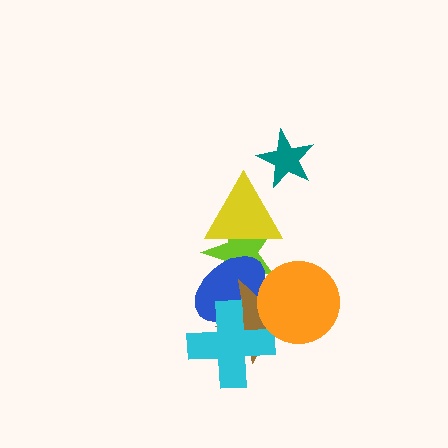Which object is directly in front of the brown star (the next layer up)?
The cyan cross is directly in front of the brown star.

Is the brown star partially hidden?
Yes, it is partially covered by another shape.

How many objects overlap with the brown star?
4 objects overlap with the brown star.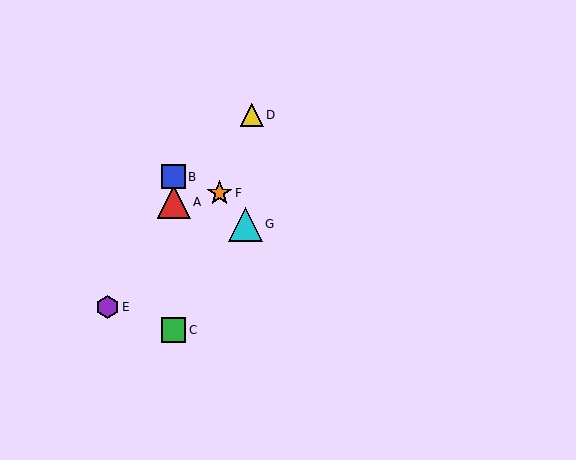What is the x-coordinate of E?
Object E is at x≈108.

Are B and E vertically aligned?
No, B is at x≈174 and E is at x≈108.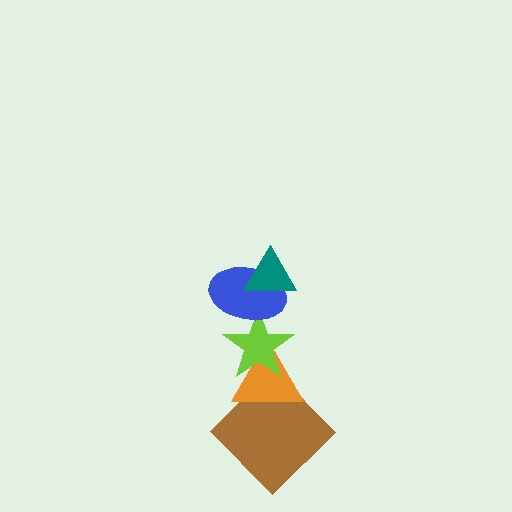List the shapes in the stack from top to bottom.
From top to bottom: the teal triangle, the blue ellipse, the lime star, the orange triangle, the brown diamond.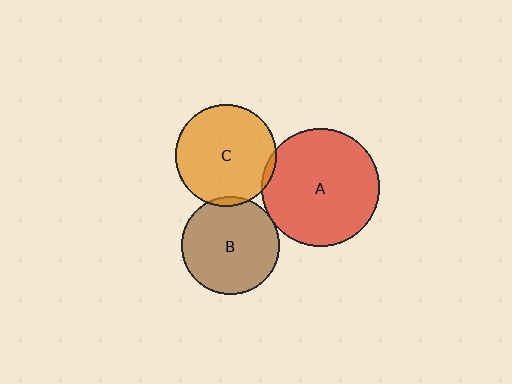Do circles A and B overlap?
Yes.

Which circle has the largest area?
Circle A (red).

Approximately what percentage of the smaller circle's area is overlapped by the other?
Approximately 5%.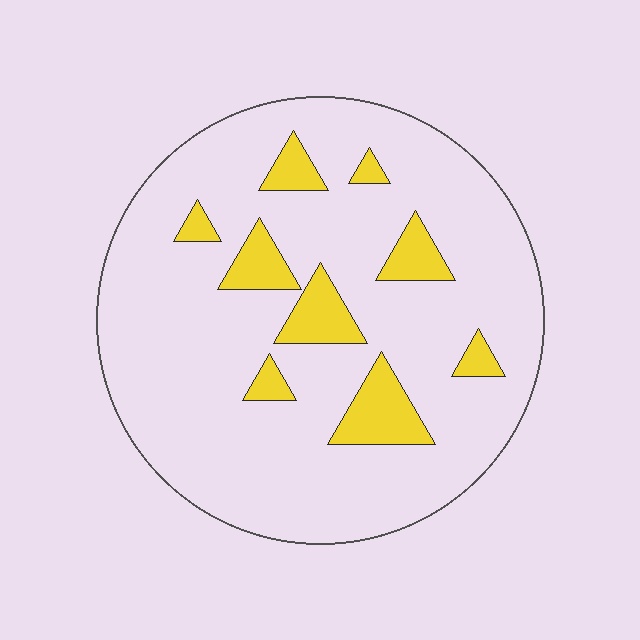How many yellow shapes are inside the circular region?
9.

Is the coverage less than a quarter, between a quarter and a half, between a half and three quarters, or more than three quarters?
Less than a quarter.